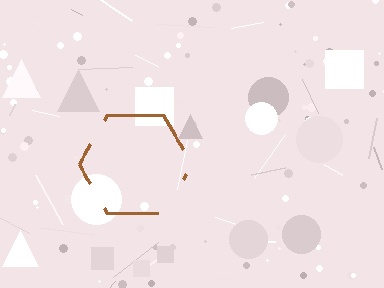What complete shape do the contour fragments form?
The contour fragments form a hexagon.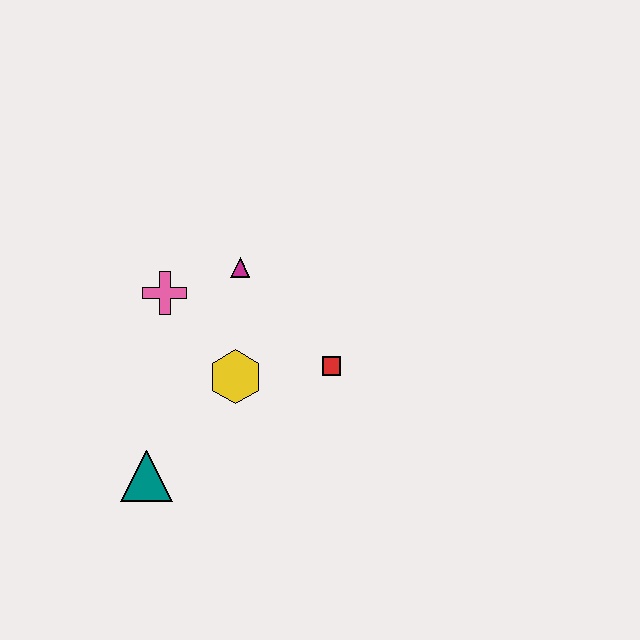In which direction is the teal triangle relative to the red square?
The teal triangle is to the left of the red square.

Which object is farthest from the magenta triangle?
The teal triangle is farthest from the magenta triangle.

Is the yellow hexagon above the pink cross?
No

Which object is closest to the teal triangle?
The yellow hexagon is closest to the teal triangle.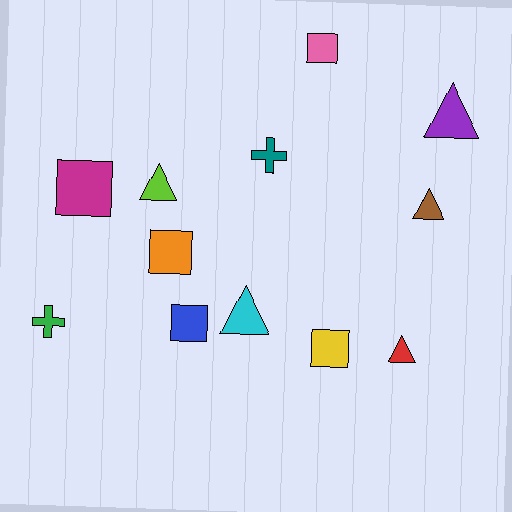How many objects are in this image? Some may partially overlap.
There are 12 objects.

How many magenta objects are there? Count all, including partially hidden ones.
There is 1 magenta object.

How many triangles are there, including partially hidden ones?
There are 5 triangles.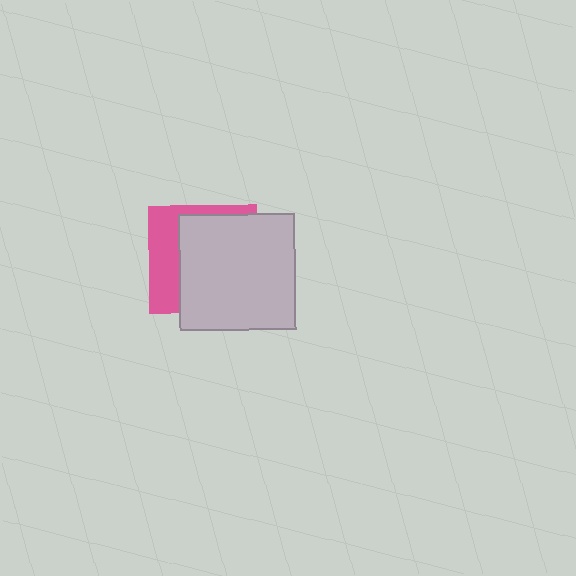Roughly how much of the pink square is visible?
A small part of it is visible (roughly 34%).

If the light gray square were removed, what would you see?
You would see the complete pink square.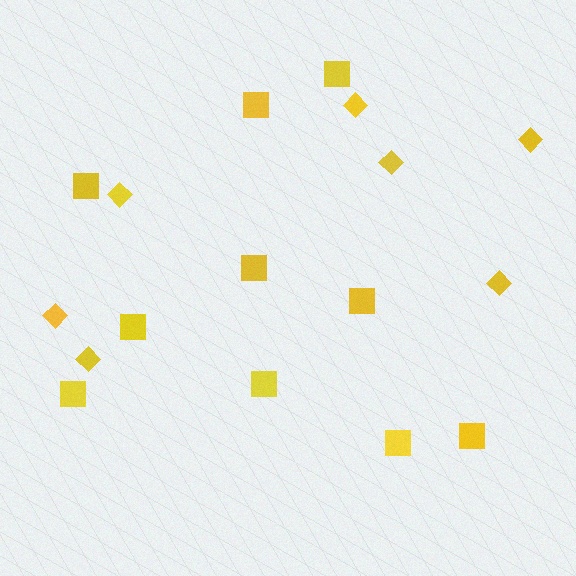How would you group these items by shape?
There are 2 groups: one group of squares (10) and one group of diamonds (7).